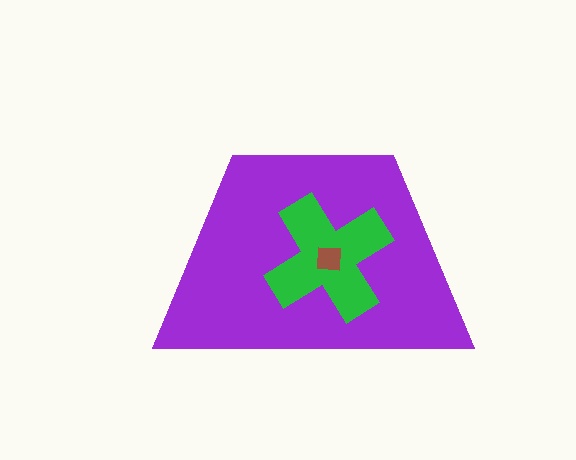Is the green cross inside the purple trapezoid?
Yes.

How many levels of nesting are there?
3.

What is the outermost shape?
The purple trapezoid.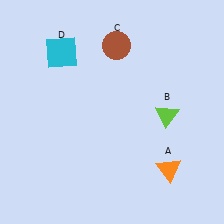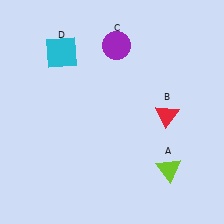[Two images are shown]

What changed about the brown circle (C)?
In Image 1, C is brown. In Image 2, it changed to purple.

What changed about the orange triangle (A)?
In Image 1, A is orange. In Image 2, it changed to lime.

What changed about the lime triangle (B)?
In Image 1, B is lime. In Image 2, it changed to red.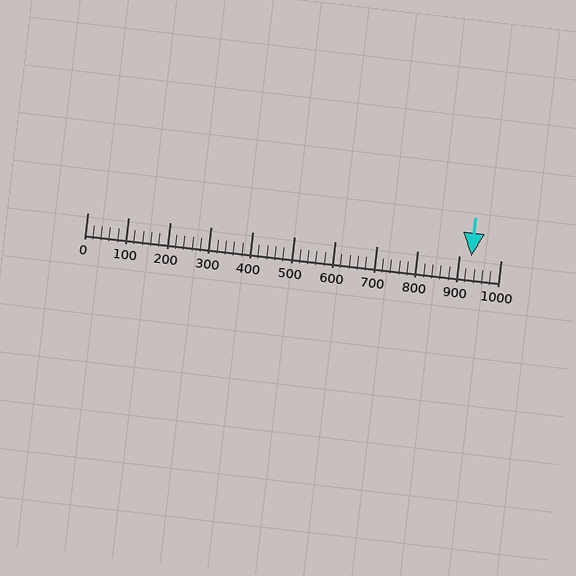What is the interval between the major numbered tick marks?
The major tick marks are spaced 100 units apart.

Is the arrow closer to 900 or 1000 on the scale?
The arrow is closer to 900.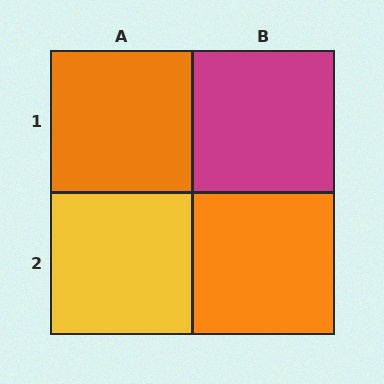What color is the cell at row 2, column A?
Yellow.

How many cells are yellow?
1 cell is yellow.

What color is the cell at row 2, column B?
Orange.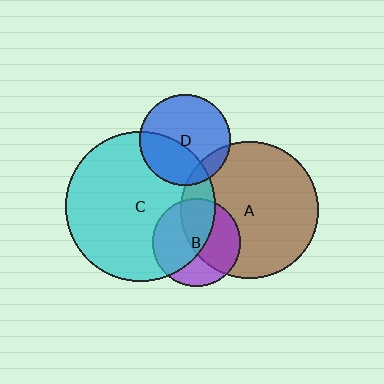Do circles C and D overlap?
Yes.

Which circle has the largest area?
Circle C (cyan).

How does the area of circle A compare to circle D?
Approximately 2.3 times.